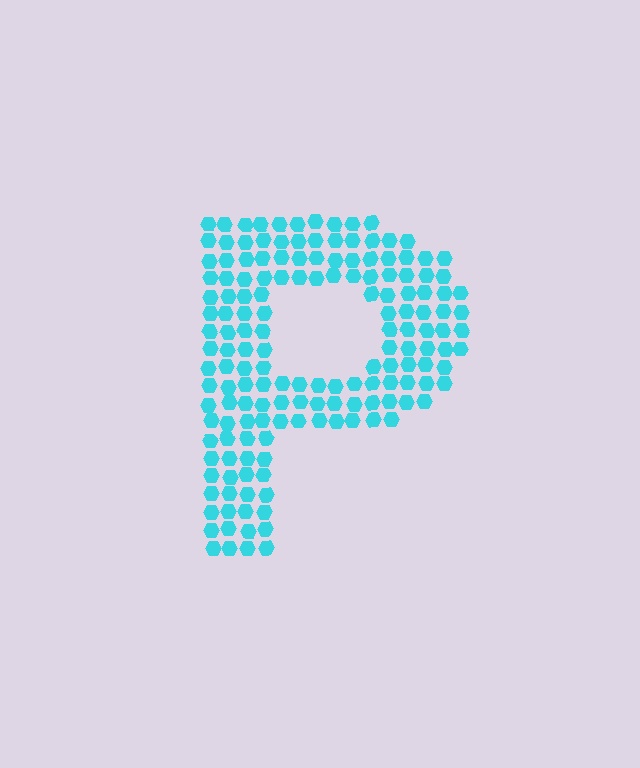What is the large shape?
The large shape is the letter P.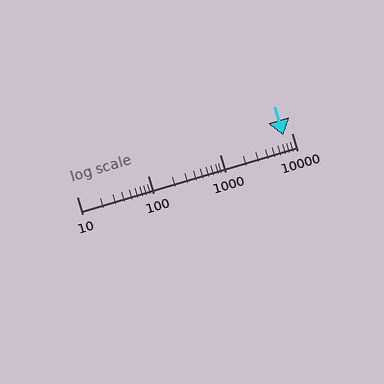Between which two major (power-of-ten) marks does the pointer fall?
The pointer is between 1000 and 10000.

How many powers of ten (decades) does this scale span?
The scale spans 3 decades, from 10 to 10000.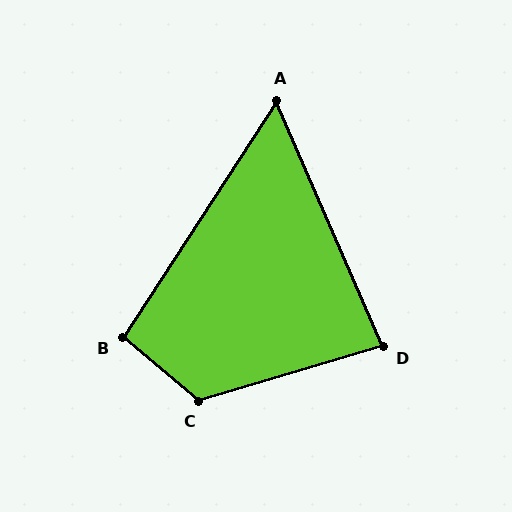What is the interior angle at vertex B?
Approximately 97 degrees (obtuse).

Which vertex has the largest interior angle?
C, at approximately 123 degrees.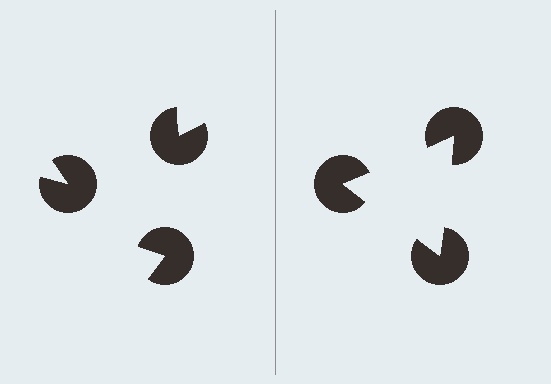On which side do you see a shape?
An illusory triangle appears on the right side. On the left side the wedge cuts are rotated, so no coherent shape forms.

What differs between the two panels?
The pac-man discs are positioned identically on both sides; only the wedge orientations differ. On the right they align to a triangle; on the left they are misaligned.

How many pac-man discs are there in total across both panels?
6 — 3 on each side.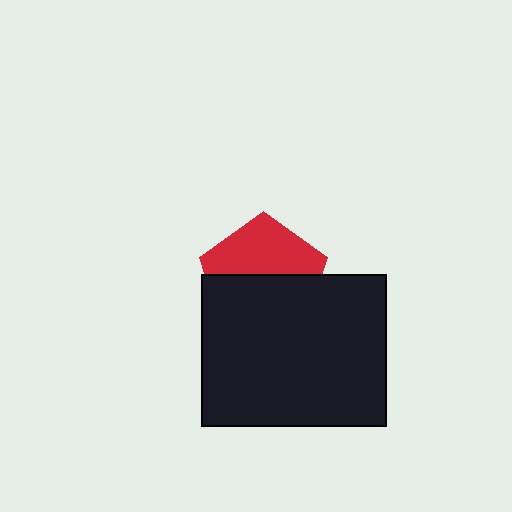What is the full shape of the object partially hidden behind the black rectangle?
The partially hidden object is a red pentagon.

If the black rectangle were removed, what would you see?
You would see the complete red pentagon.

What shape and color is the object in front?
The object in front is a black rectangle.